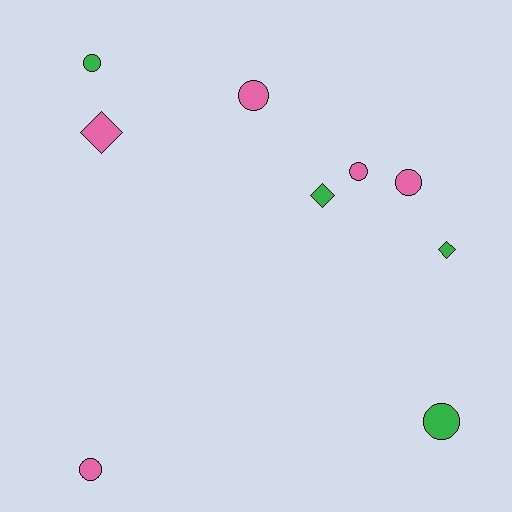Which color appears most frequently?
Pink, with 5 objects.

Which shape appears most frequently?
Circle, with 6 objects.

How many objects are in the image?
There are 9 objects.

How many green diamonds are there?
There are 2 green diamonds.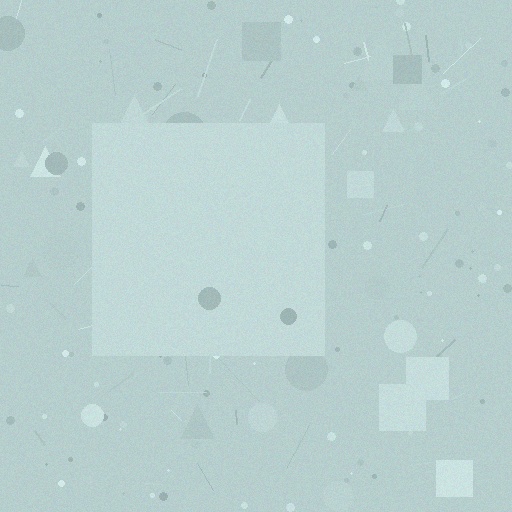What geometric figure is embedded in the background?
A square is embedded in the background.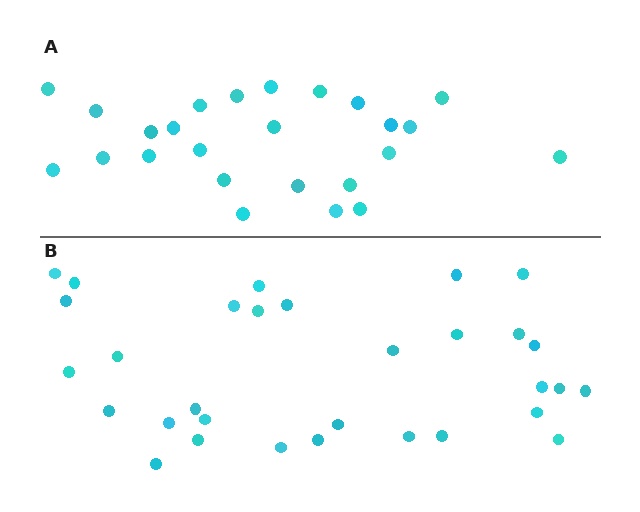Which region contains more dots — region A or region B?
Region B (the bottom region) has more dots.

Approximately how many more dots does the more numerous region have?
Region B has about 6 more dots than region A.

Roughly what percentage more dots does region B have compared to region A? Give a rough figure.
About 25% more.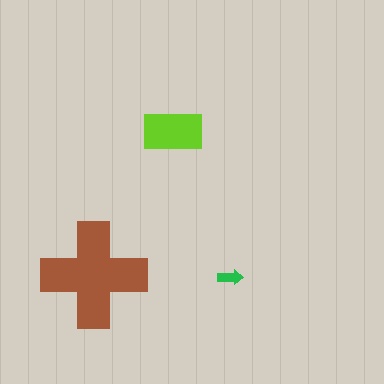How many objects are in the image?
There are 3 objects in the image.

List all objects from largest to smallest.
The brown cross, the lime rectangle, the green arrow.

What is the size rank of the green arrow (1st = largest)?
3rd.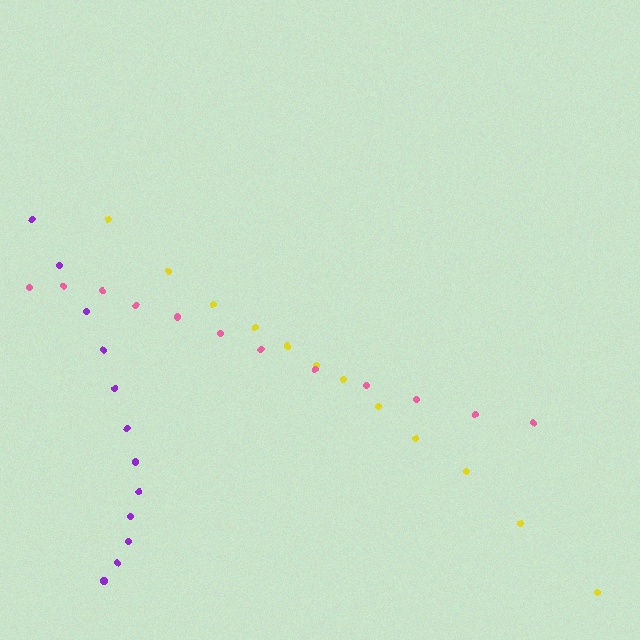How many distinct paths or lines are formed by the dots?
There are 3 distinct paths.